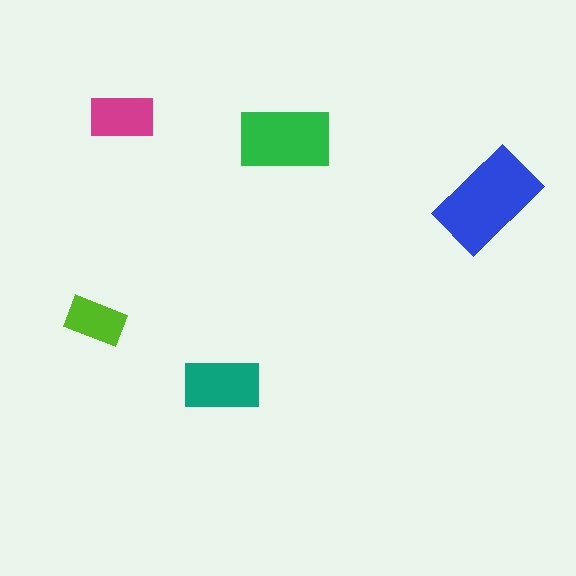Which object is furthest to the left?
The lime rectangle is leftmost.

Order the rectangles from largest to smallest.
the blue one, the green one, the teal one, the magenta one, the lime one.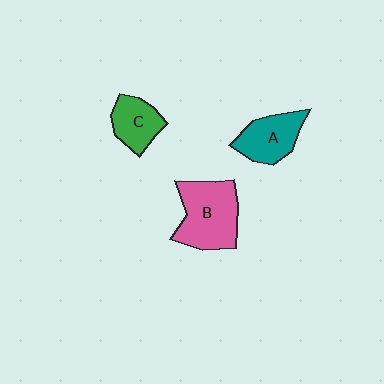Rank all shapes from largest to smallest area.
From largest to smallest: B (pink), A (teal), C (green).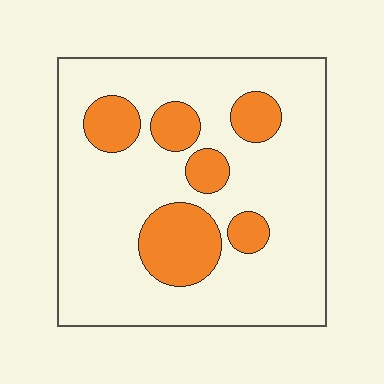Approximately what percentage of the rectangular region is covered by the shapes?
Approximately 20%.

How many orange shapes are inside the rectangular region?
6.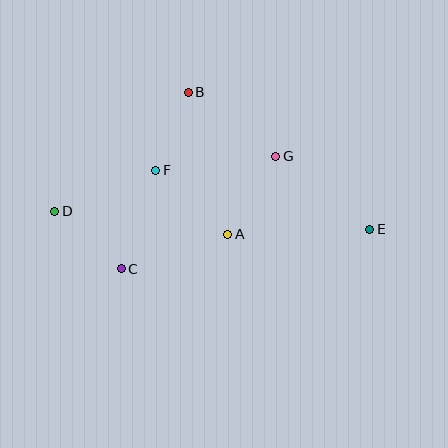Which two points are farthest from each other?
Points D and E are farthest from each other.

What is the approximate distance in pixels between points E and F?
The distance between E and F is approximately 222 pixels.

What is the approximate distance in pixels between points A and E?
The distance between A and E is approximately 142 pixels.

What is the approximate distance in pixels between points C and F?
The distance between C and F is approximately 105 pixels.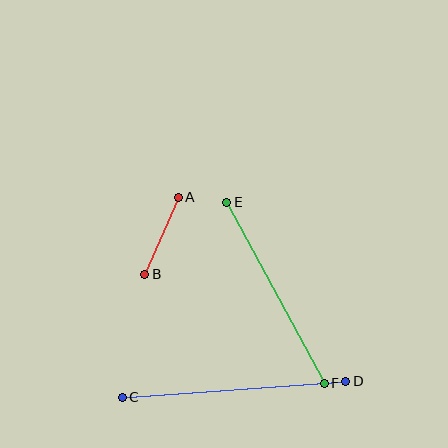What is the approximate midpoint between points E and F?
The midpoint is at approximately (275, 293) pixels.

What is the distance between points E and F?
The distance is approximately 205 pixels.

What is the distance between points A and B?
The distance is approximately 84 pixels.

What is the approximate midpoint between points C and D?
The midpoint is at approximately (234, 389) pixels.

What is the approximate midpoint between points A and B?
The midpoint is at approximately (161, 236) pixels.